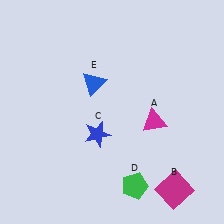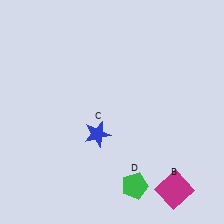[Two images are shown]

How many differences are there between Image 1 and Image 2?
There are 2 differences between the two images.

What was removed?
The blue triangle (E), the magenta triangle (A) were removed in Image 2.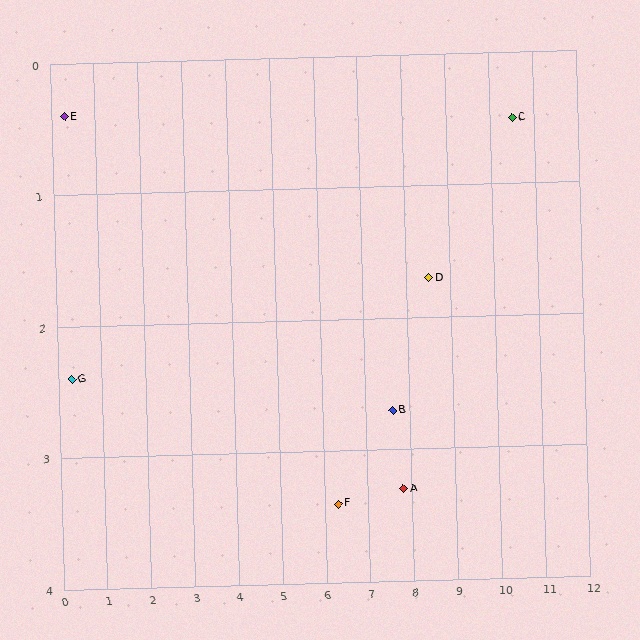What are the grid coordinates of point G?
Point G is at approximately (0.3, 2.4).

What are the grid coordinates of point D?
Point D is at approximately (8.5, 1.7).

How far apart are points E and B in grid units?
Points E and B are about 7.7 grid units apart.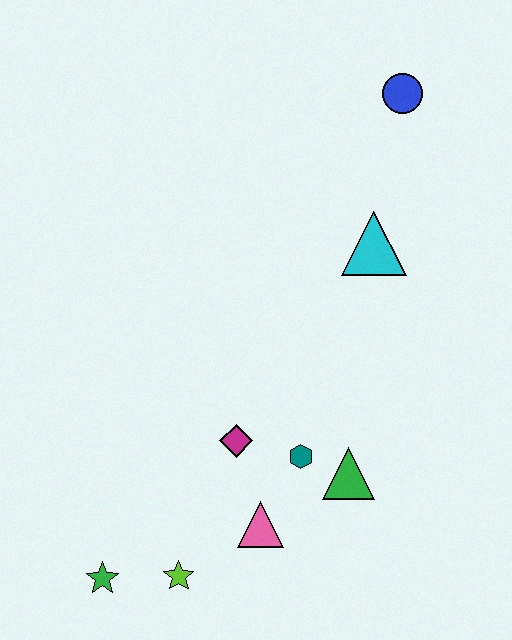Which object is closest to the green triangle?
The teal hexagon is closest to the green triangle.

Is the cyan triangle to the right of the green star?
Yes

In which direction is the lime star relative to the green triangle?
The lime star is to the left of the green triangle.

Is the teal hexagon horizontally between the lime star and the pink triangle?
No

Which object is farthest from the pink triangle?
The blue circle is farthest from the pink triangle.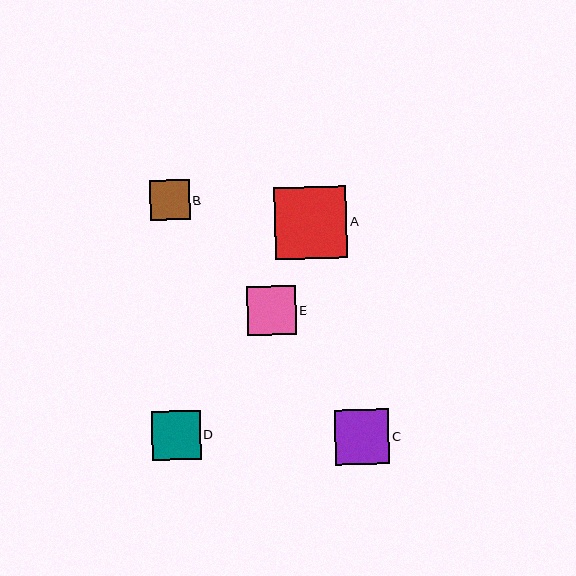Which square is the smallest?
Square B is the smallest with a size of approximately 40 pixels.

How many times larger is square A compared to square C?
Square A is approximately 1.3 times the size of square C.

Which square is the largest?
Square A is the largest with a size of approximately 72 pixels.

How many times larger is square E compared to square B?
Square E is approximately 1.2 times the size of square B.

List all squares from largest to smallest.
From largest to smallest: A, C, D, E, B.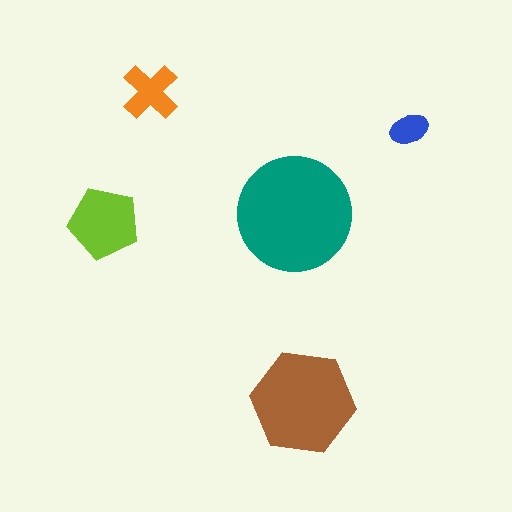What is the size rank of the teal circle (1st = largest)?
1st.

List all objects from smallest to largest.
The blue ellipse, the orange cross, the lime pentagon, the brown hexagon, the teal circle.